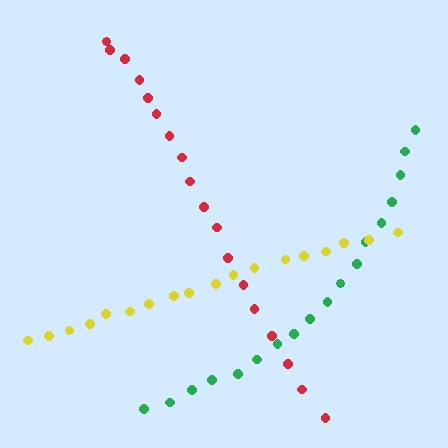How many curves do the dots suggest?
There are 3 distinct paths.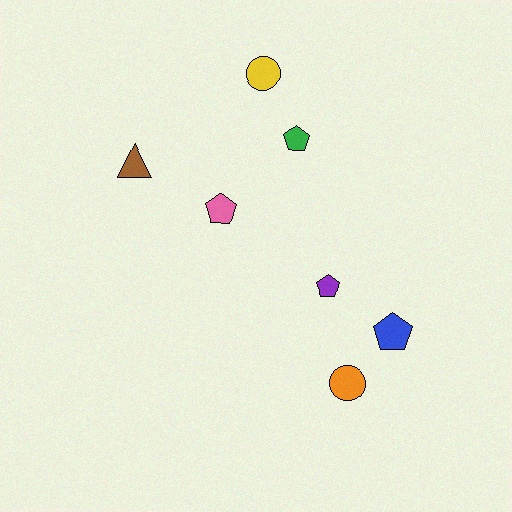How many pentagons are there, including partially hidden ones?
There are 4 pentagons.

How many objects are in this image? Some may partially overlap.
There are 7 objects.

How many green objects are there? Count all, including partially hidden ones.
There is 1 green object.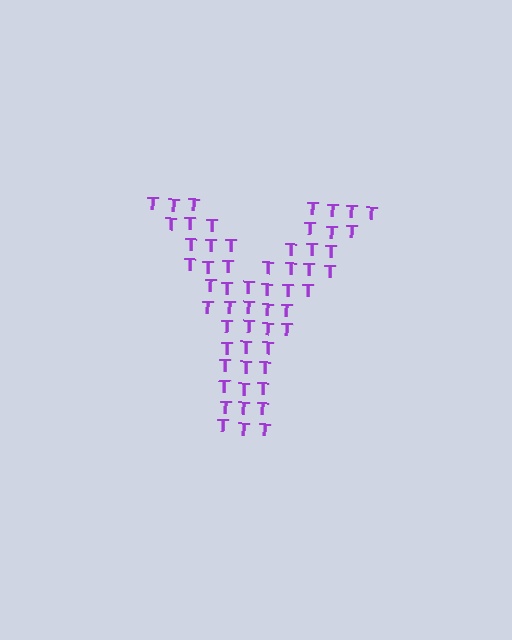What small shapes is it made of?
It is made of small letter T's.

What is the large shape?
The large shape is the letter Y.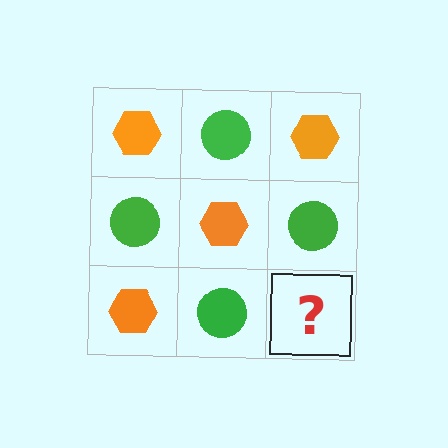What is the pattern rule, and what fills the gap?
The rule is that it alternates orange hexagon and green circle in a checkerboard pattern. The gap should be filled with an orange hexagon.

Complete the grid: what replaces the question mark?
The question mark should be replaced with an orange hexagon.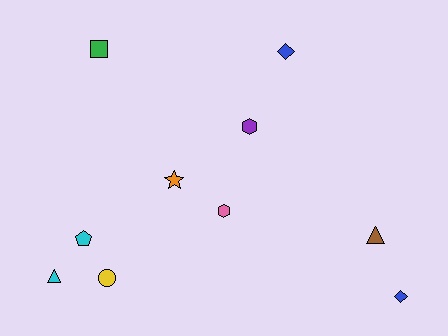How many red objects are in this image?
There are no red objects.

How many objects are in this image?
There are 10 objects.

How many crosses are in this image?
There are no crosses.